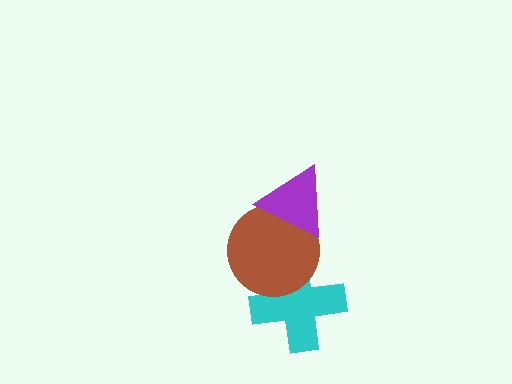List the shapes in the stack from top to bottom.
From top to bottom: the purple triangle, the brown circle, the cyan cross.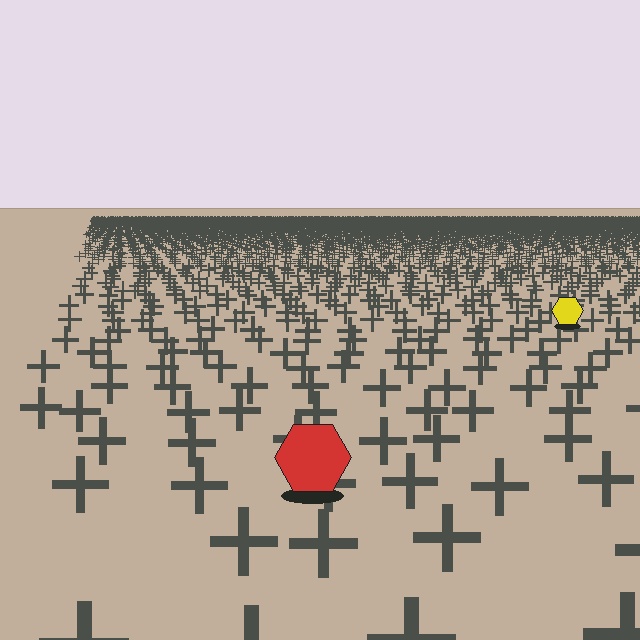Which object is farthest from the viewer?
The yellow hexagon is farthest from the viewer. It appears smaller and the ground texture around it is denser.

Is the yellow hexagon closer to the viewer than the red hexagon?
No. The red hexagon is closer — you can tell from the texture gradient: the ground texture is coarser near it.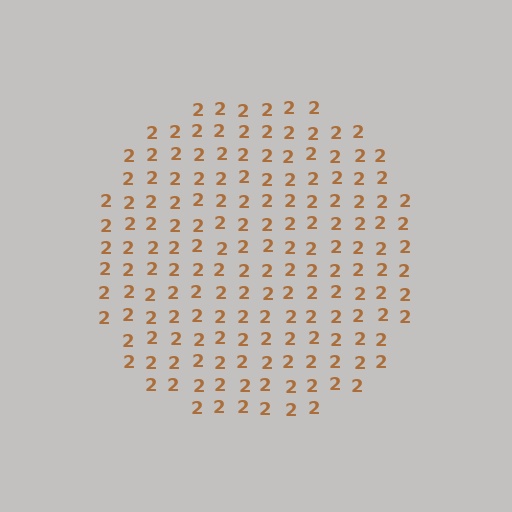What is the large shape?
The large shape is a circle.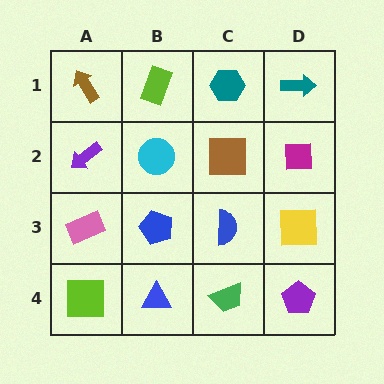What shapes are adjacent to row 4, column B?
A blue pentagon (row 3, column B), a lime square (row 4, column A), a green trapezoid (row 4, column C).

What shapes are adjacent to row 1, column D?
A magenta square (row 2, column D), a teal hexagon (row 1, column C).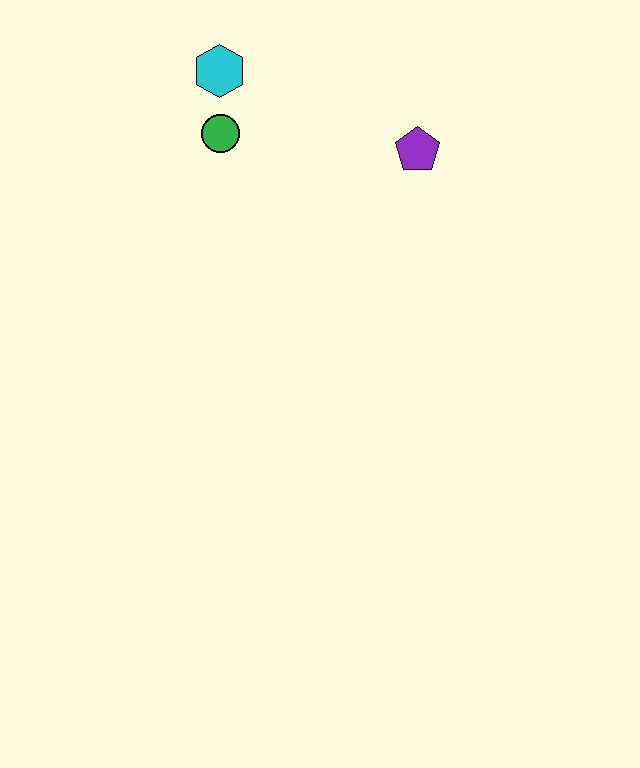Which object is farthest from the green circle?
The purple pentagon is farthest from the green circle.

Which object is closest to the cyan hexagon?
The green circle is closest to the cyan hexagon.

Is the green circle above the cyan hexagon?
No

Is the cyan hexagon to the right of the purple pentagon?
No